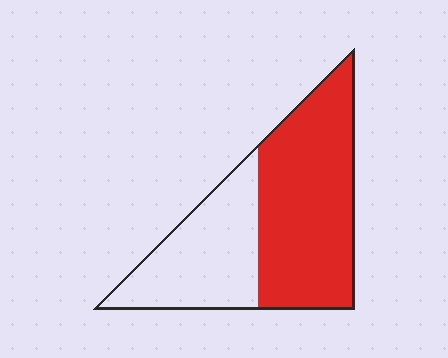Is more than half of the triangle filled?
Yes.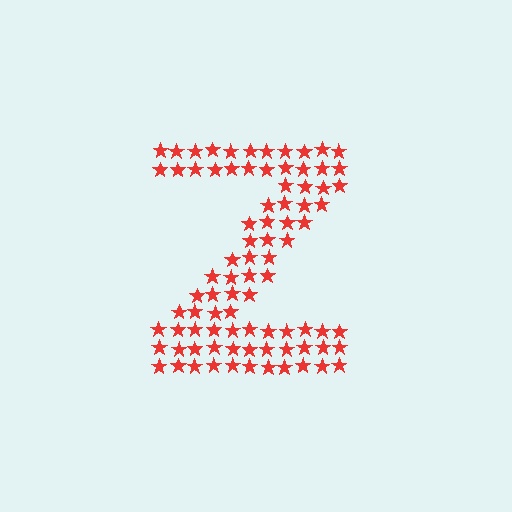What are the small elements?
The small elements are stars.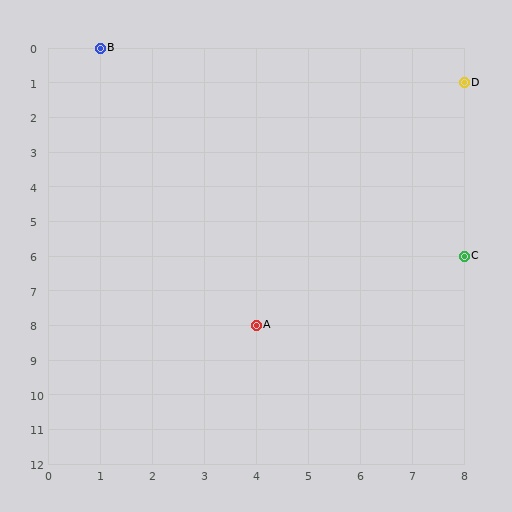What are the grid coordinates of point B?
Point B is at grid coordinates (1, 0).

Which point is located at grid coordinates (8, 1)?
Point D is at (8, 1).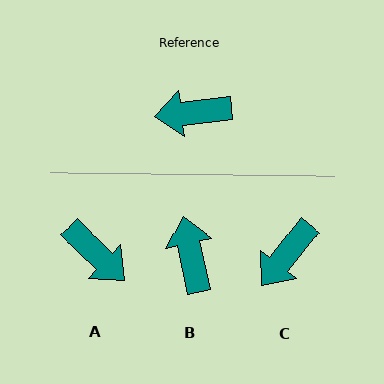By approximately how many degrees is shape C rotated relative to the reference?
Approximately 45 degrees counter-clockwise.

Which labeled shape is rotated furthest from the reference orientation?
A, about 130 degrees away.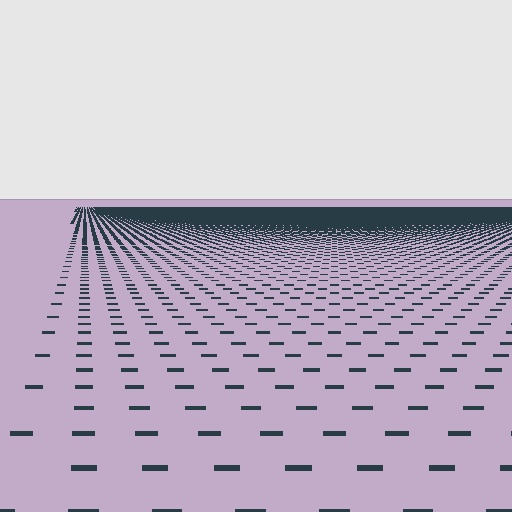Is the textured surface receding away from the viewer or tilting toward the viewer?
The surface is receding away from the viewer. Texture elements get smaller and denser toward the top.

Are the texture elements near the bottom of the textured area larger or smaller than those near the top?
Larger. Near the bottom, elements are closer to the viewer and appear at a bigger on-screen size.